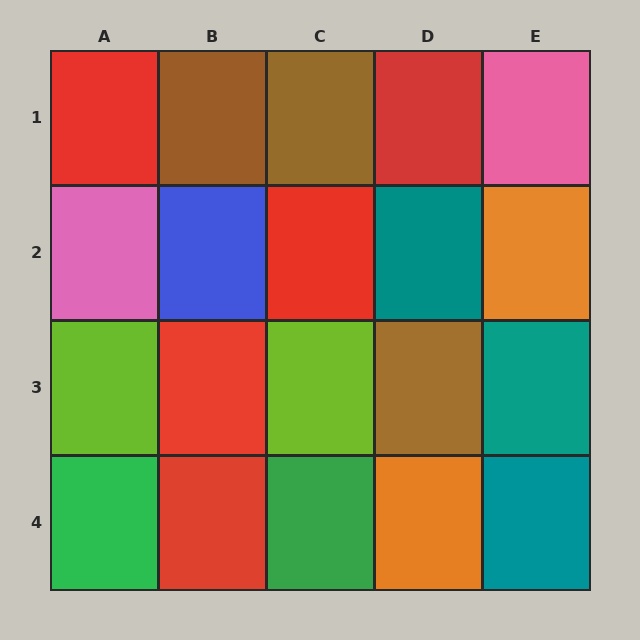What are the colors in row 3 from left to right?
Lime, red, lime, brown, teal.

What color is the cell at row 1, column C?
Brown.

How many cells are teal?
3 cells are teal.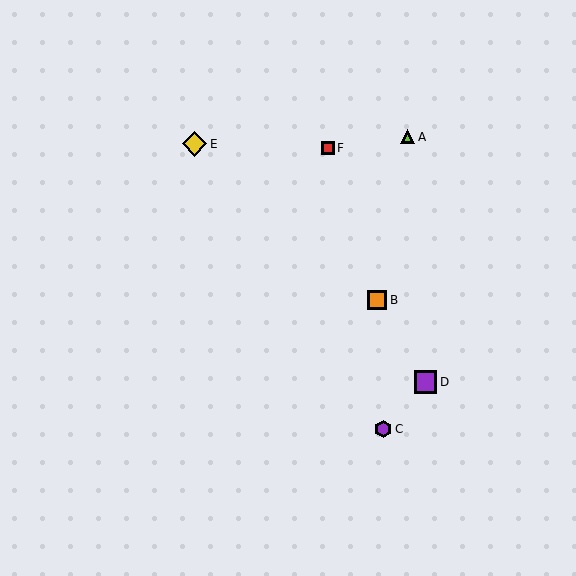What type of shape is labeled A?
Shape A is a lime triangle.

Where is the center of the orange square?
The center of the orange square is at (377, 300).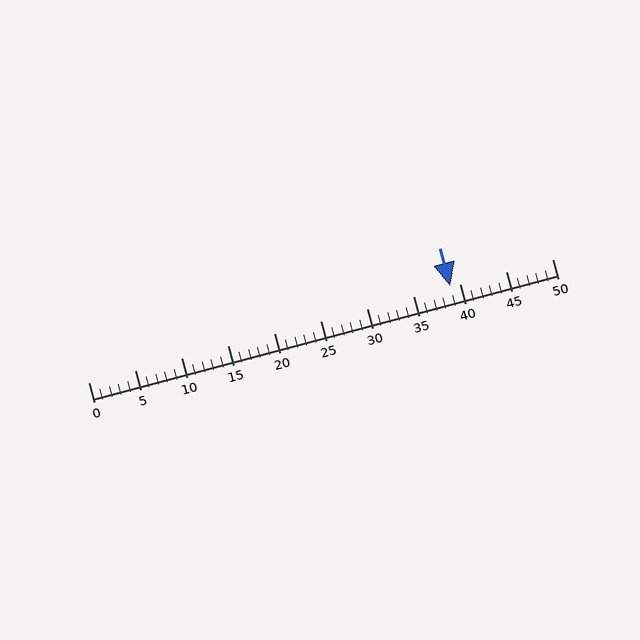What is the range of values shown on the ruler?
The ruler shows values from 0 to 50.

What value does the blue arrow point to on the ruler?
The blue arrow points to approximately 39.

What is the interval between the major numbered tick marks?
The major tick marks are spaced 5 units apart.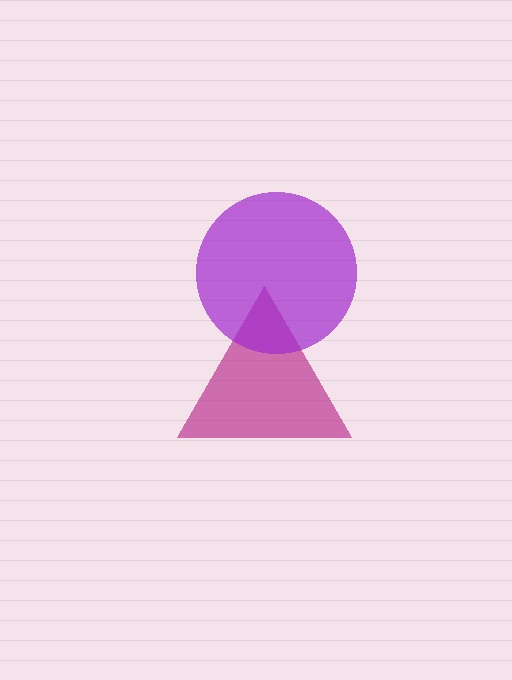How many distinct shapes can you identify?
There are 2 distinct shapes: a magenta triangle, a purple circle.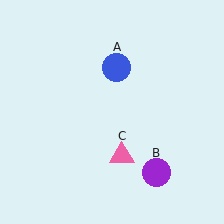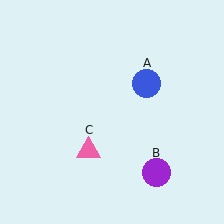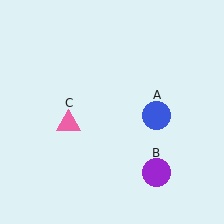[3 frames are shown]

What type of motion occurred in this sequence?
The blue circle (object A), pink triangle (object C) rotated clockwise around the center of the scene.